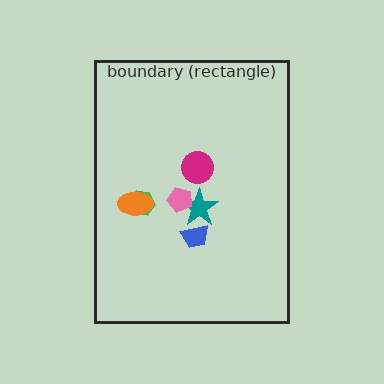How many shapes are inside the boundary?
6 inside, 0 outside.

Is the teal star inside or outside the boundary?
Inside.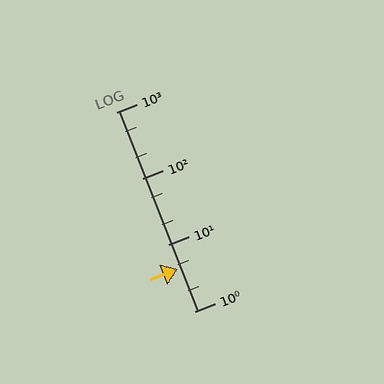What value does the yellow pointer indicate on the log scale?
The pointer indicates approximately 4.4.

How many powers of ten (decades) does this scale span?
The scale spans 3 decades, from 1 to 1000.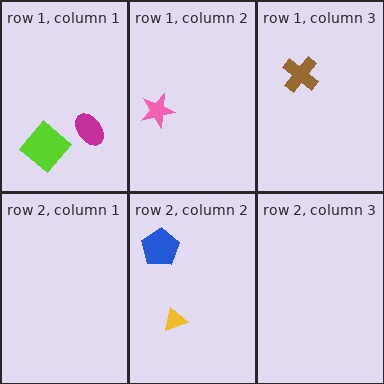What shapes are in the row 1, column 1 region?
The magenta ellipse, the lime diamond.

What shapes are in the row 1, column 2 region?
The pink star.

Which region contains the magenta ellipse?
The row 1, column 1 region.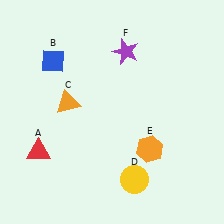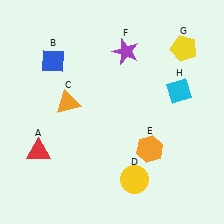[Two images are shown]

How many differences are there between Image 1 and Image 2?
There are 2 differences between the two images.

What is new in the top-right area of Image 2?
A cyan diamond (H) was added in the top-right area of Image 2.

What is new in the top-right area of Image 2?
A yellow pentagon (G) was added in the top-right area of Image 2.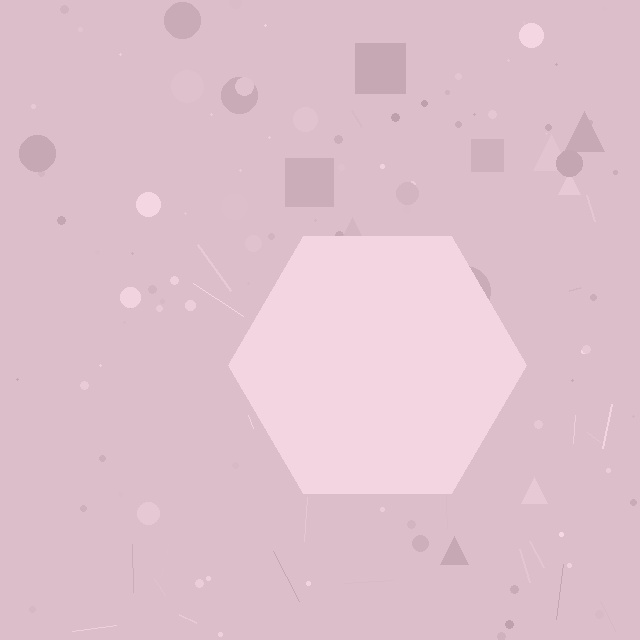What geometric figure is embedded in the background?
A hexagon is embedded in the background.